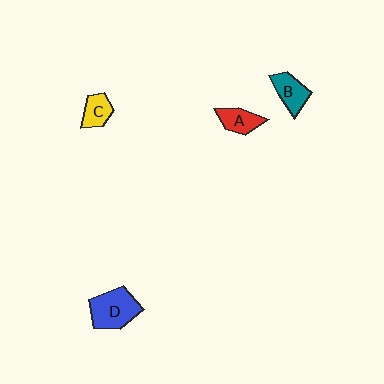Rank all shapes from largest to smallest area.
From largest to smallest: D (blue), B (teal), A (red), C (yellow).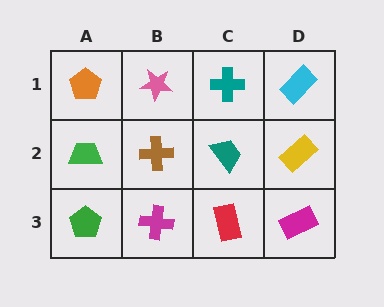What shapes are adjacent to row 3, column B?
A brown cross (row 2, column B), a green pentagon (row 3, column A), a red rectangle (row 3, column C).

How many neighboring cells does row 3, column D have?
2.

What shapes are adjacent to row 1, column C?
A teal trapezoid (row 2, column C), a pink star (row 1, column B), a cyan rectangle (row 1, column D).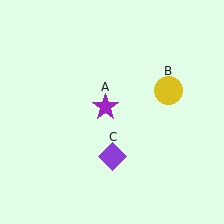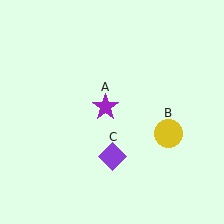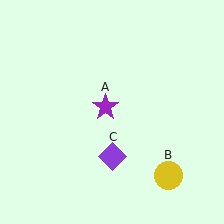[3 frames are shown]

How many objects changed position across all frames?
1 object changed position: yellow circle (object B).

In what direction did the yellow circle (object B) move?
The yellow circle (object B) moved down.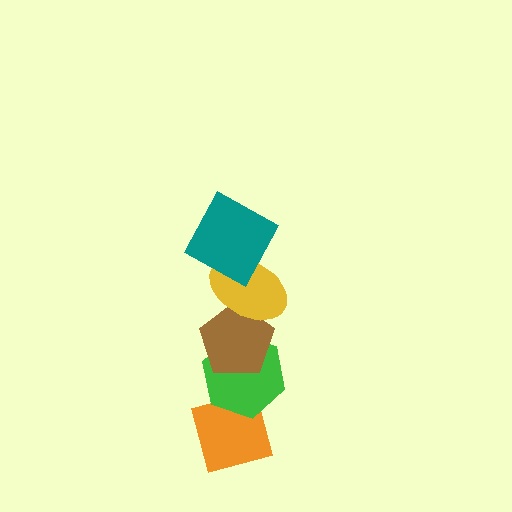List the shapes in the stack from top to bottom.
From top to bottom: the teal square, the yellow ellipse, the brown pentagon, the green hexagon, the orange diamond.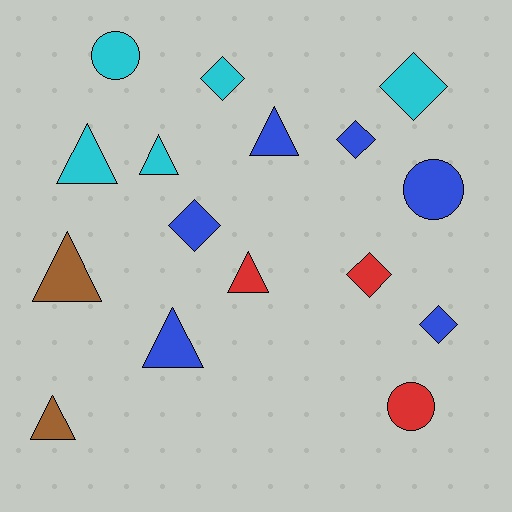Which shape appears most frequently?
Triangle, with 7 objects.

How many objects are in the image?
There are 16 objects.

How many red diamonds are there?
There is 1 red diamond.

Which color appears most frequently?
Blue, with 6 objects.